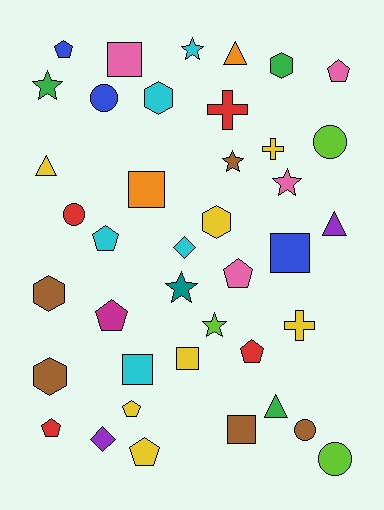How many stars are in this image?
There are 6 stars.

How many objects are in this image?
There are 40 objects.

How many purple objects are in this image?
There are 2 purple objects.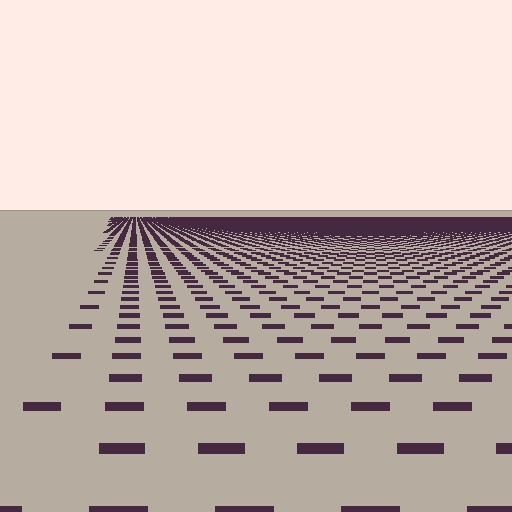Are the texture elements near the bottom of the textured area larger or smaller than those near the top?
Larger. Near the bottom, elements are closer to the viewer and appear at a bigger on-screen size.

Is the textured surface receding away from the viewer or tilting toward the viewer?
The surface is receding away from the viewer. Texture elements get smaller and denser toward the top.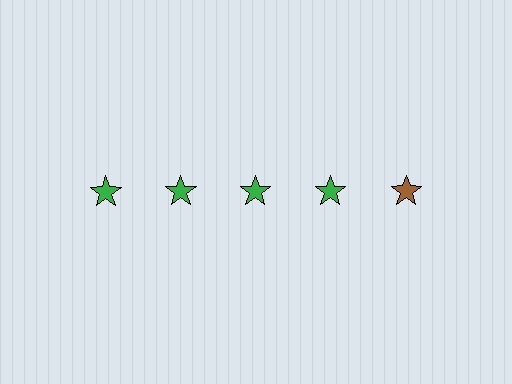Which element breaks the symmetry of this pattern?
The brown star in the top row, rightmost column breaks the symmetry. All other shapes are green stars.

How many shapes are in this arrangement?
There are 5 shapes arranged in a grid pattern.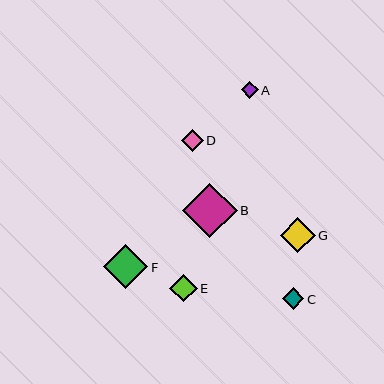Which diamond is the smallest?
Diamond A is the smallest with a size of approximately 17 pixels.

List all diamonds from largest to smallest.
From largest to smallest: B, F, G, E, D, C, A.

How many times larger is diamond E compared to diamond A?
Diamond E is approximately 1.6 times the size of diamond A.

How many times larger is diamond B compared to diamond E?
Diamond B is approximately 2.0 times the size of diamond E.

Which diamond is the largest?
Diamond B is the largest with a size of approximately 55 pixels.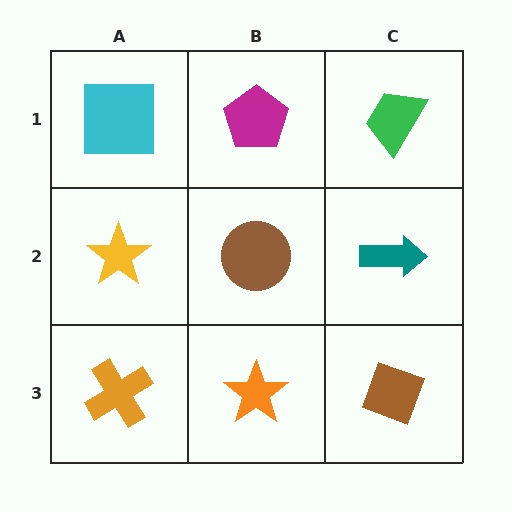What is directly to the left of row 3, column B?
An orange cross.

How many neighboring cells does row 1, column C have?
2.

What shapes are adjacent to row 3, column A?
A yellow star (row 2, column A), an orange star (row 3, column B).